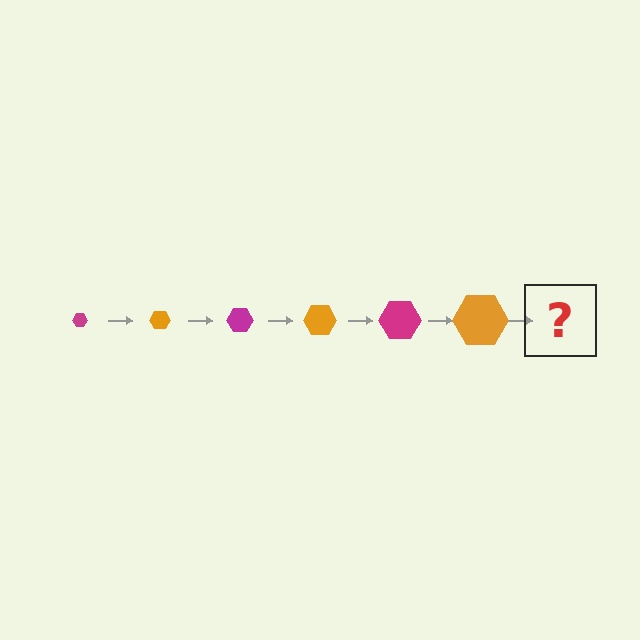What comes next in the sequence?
The next element should be a magenta hexagon, larger than the previous one.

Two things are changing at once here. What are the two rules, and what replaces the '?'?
The two rules are that the hexagon grows larger each step and the color cycles through magenta and orange. The '?' should be a magenta hexagon, larger than the previous one.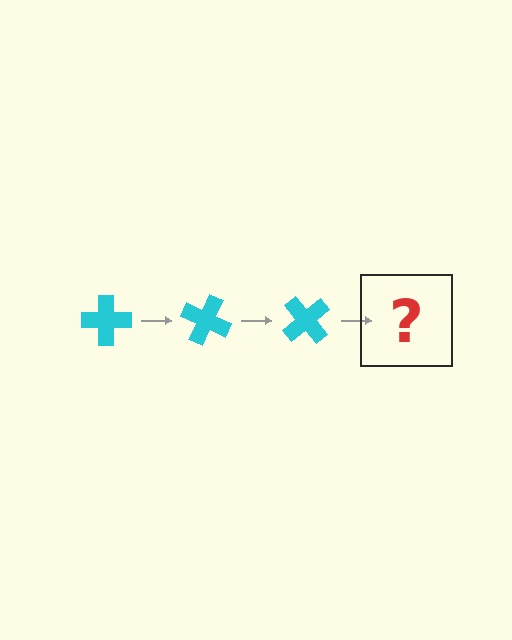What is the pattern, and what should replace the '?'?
The pattern is that the cross rotates 25 degrees each step. The '?' should be a cyan cross rotated 75 degrees.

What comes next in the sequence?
The next element should be a cyan cross rotated 75 degrees.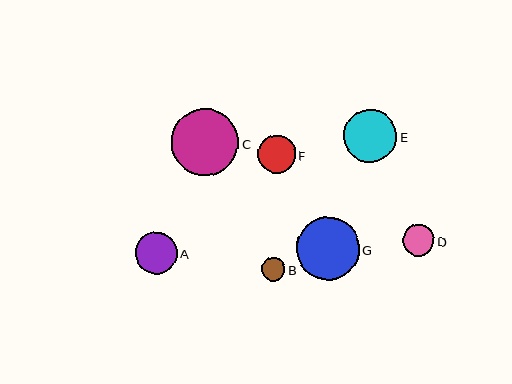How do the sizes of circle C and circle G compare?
Circle C and circle G are approximately the same size.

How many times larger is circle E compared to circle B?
Circle E is approximately 2.3 times the size of circle B.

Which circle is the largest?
Circle C is the largest with a size of approximately 67 pixels.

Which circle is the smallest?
Circle B is the smallest with a size of approximately 24 pixels.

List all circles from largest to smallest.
From largest to smallest: C, G, E, A, F, D, B.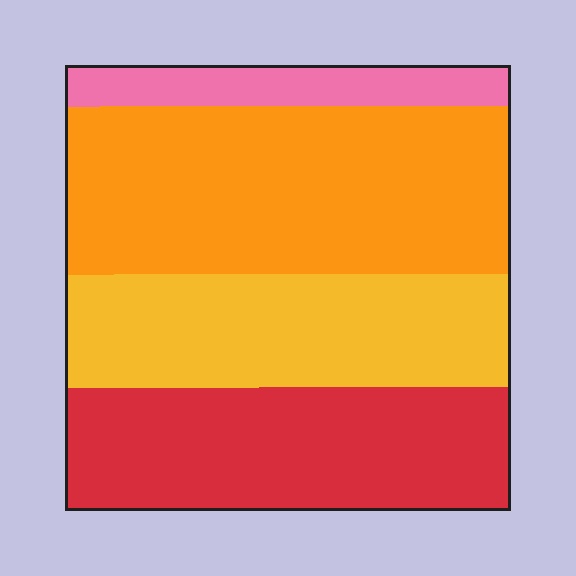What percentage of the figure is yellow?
Yellow covers 25% of the figure.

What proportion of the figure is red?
Red takes up about one quarter (1/4) of the figure.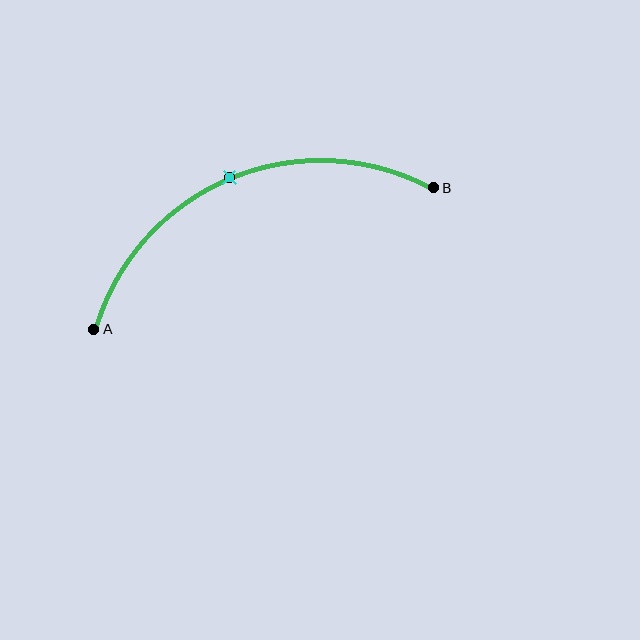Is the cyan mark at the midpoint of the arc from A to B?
Yes. The cyan mark lies on the arc at equal arc-length from both A and B — it is the arc midpoint.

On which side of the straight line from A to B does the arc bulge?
The arc bulges above the straight line connecting A and B.